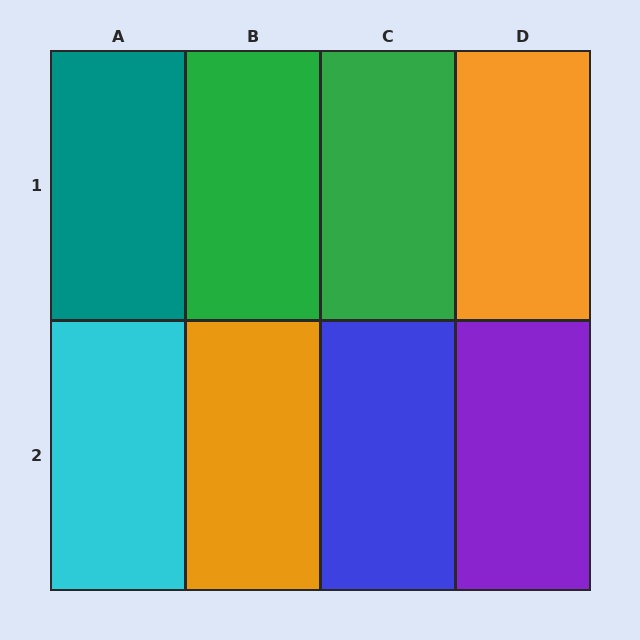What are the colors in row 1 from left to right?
Teal, green, green, orange.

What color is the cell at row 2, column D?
Purple.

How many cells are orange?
2 cells are orange.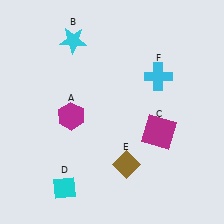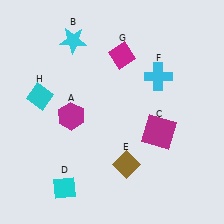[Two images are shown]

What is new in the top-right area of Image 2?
A magenta diamond (G) was added in the top-right area of Image 2.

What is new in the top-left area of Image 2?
A cyan diamond (H) was added in the top-left area of Image 2.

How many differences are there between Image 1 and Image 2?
There are 2 differences between the two images.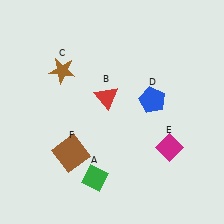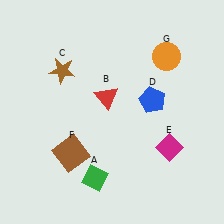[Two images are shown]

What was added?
An orange circle (G) was added in Image 2.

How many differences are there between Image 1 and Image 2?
There is 1 difference between the two images.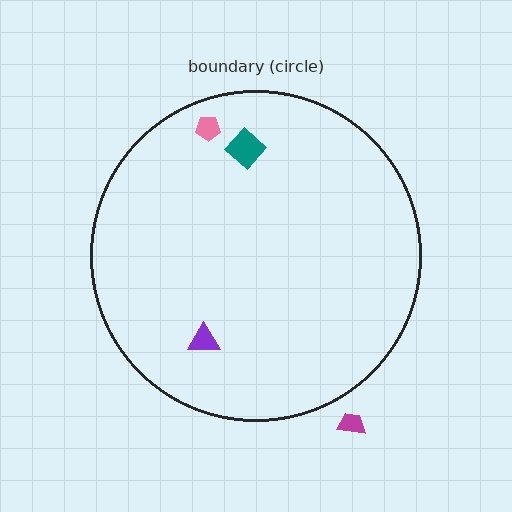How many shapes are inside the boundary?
3 inside, 1 outside.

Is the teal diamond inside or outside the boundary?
Inside.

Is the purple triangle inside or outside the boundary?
Inside.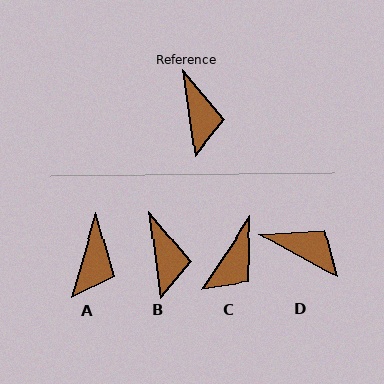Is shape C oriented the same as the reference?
No, it is off by about 42 degrees.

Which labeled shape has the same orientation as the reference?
B.